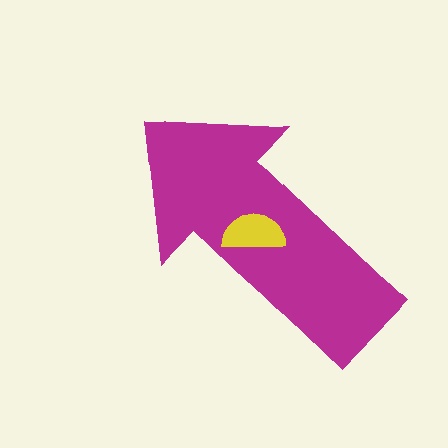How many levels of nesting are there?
2.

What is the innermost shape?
The yellow semicircle.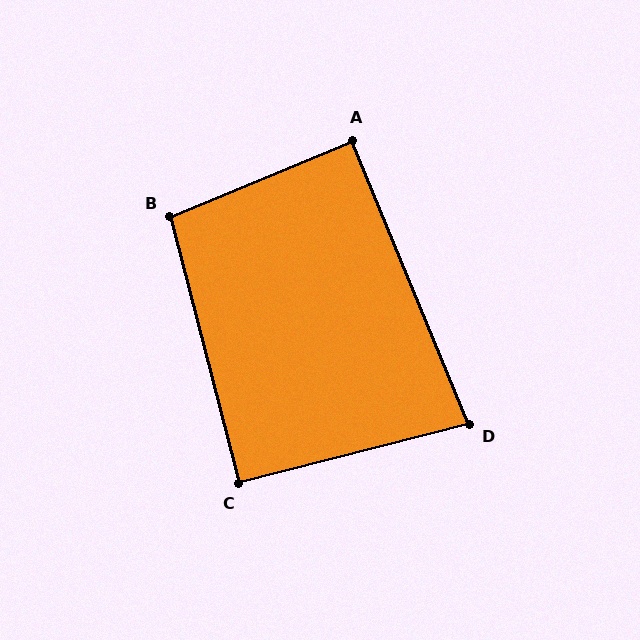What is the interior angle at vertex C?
Approximately 90 degrees (approximately right).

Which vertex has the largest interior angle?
B, at approximately 98 degrees.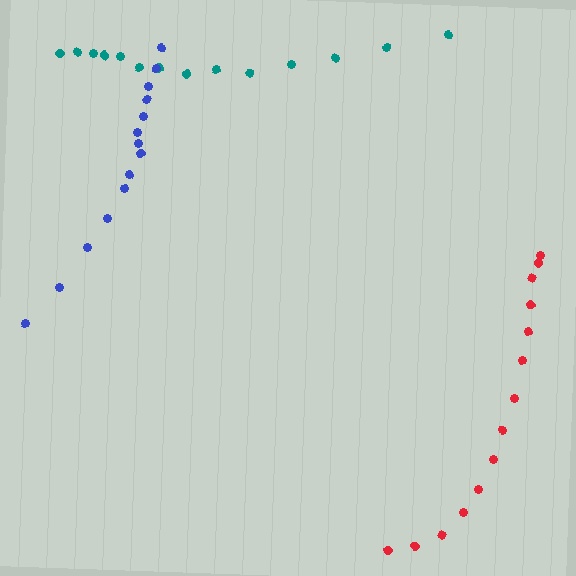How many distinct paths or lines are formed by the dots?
There are 3 distinct paths.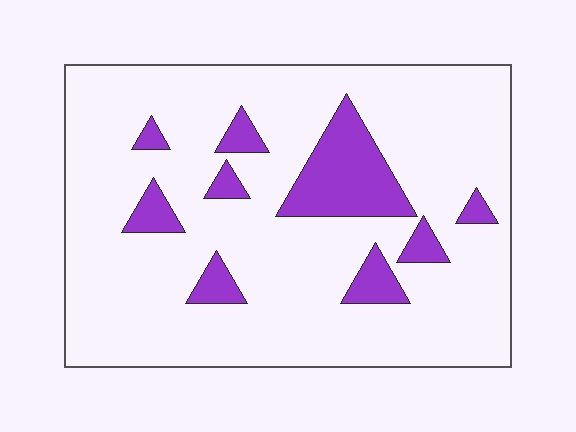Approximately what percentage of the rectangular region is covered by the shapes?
Approximately 15%.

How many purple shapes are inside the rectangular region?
9.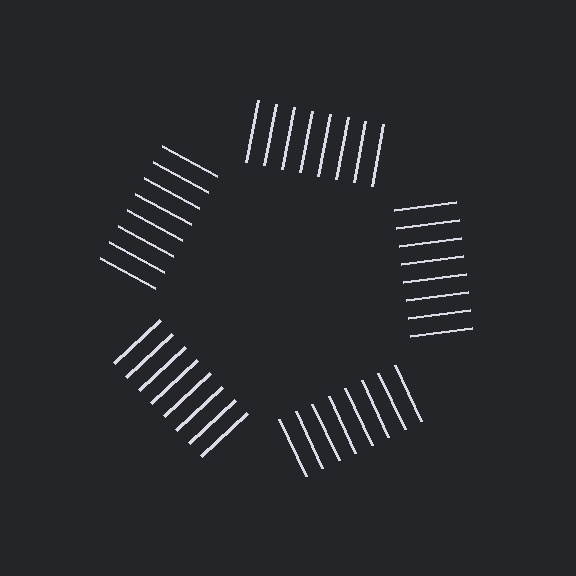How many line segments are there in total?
40 — 8 along each of the 5 edges.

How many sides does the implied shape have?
5 sides — the line-ends trace a pentagon.